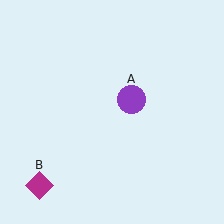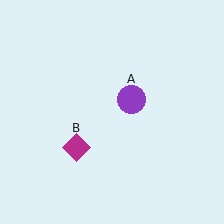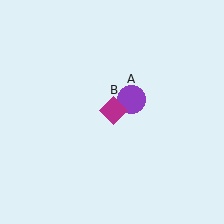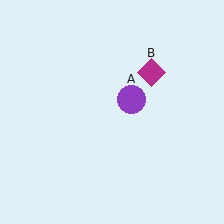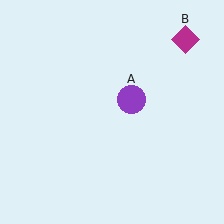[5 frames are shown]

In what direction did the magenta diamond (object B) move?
The magenta diamond (object B) moved up and to the right.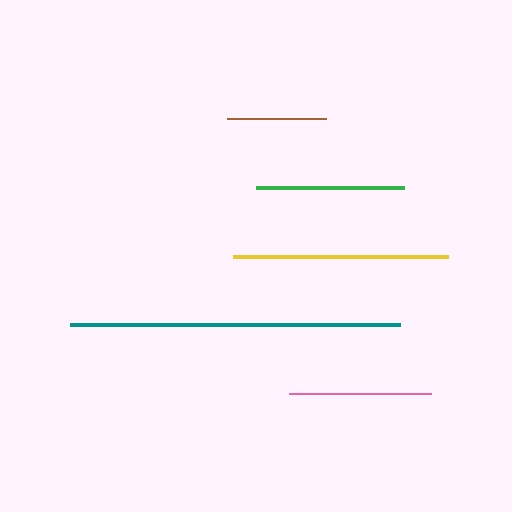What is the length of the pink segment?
The pink segment is approximately 142 pixels long.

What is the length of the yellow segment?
The yellow segment is approximately 215 pixels long.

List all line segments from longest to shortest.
From longest to shortest: teal, yellow, green, pink, brown.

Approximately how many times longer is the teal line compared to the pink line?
The teal line is approximately 2.3 times the length of the pink line.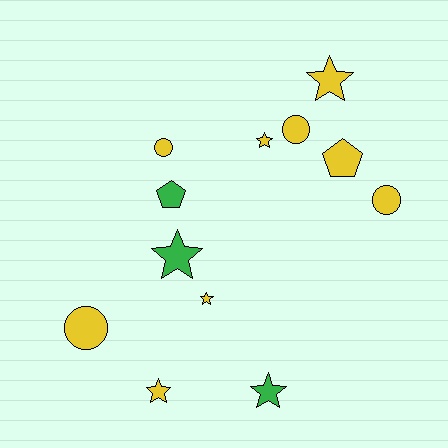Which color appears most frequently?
Yellow, with 9 objects.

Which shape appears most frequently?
Star, with 6 objects.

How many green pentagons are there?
There is 1 green pentagon.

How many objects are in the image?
There are 12 objects.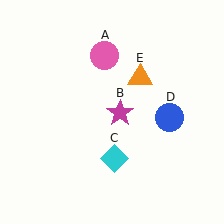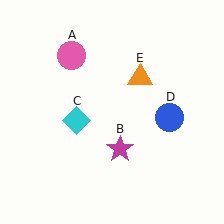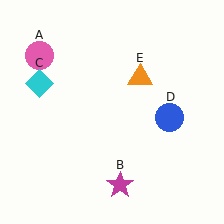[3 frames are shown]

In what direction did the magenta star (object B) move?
The magenta star (object B) moved down.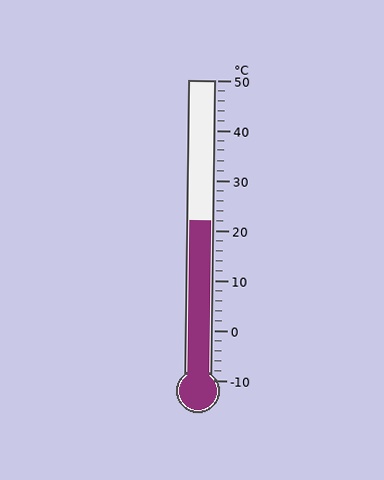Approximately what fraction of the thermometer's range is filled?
The thermometer is filled to approximately 55% of its range.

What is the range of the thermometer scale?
The thermometer scale ranges from -10°C to 50°C.